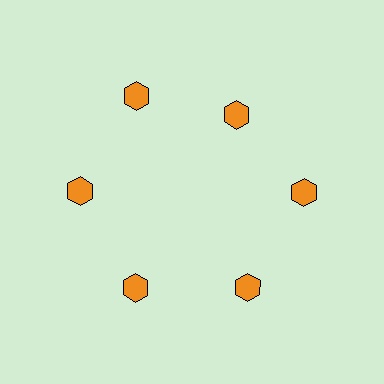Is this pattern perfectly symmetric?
No. The 6 orange hexagons are arranged in a ring, but one element near the 1 o'clock position is pulled inward toward the center, breaking the 6-fold rotational symmetry.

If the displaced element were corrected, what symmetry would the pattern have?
It would have 6-fold rotational symmetry — the pattern would map onto itself every 60 degrees.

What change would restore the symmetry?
The symmetry would be restored by moving it outward, back onto the ring so that all 6 hexagons sit at equal angles and equal distance from the center.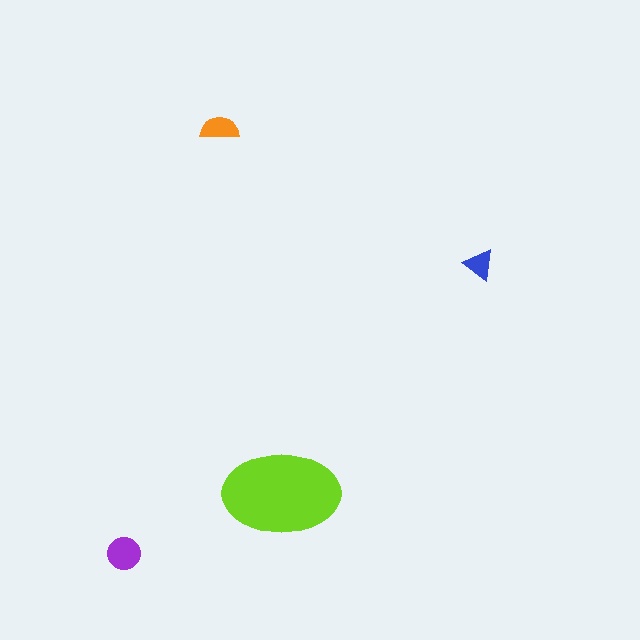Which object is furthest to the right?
The blue triangle is rightmost.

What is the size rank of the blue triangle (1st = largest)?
4th.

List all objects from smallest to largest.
The blue triangle, the orange semicircle, the purple circle, the lime ellipse.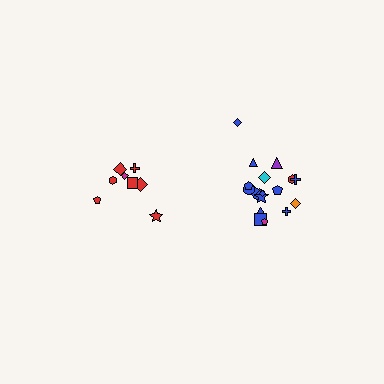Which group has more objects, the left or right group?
The right group.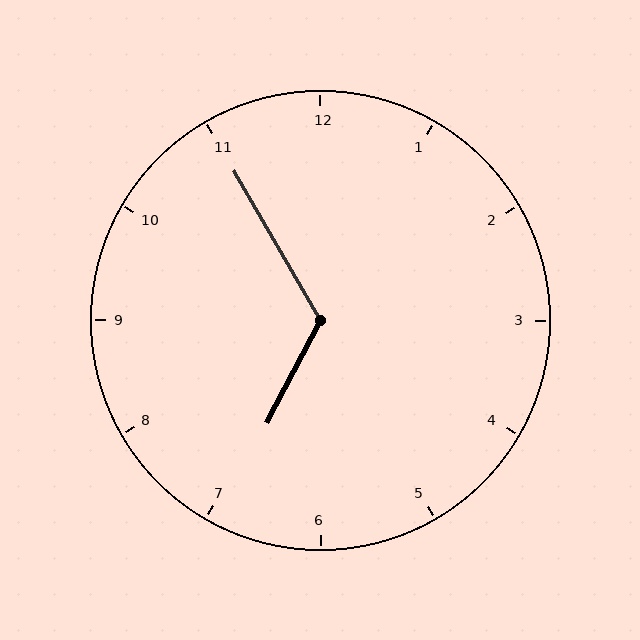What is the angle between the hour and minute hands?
Approximately 122 degrees.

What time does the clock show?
6:55.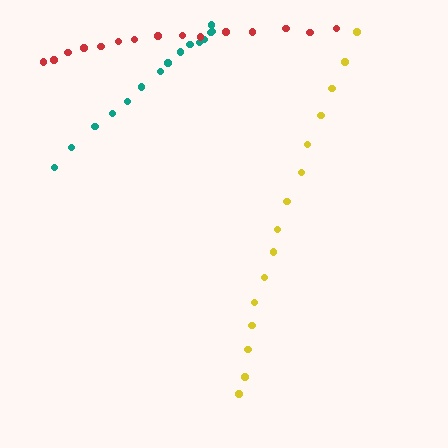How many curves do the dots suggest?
There are 3 distinct paths.